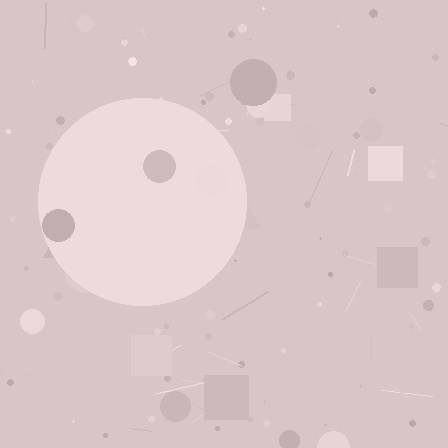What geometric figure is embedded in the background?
A circle is embedded in the background.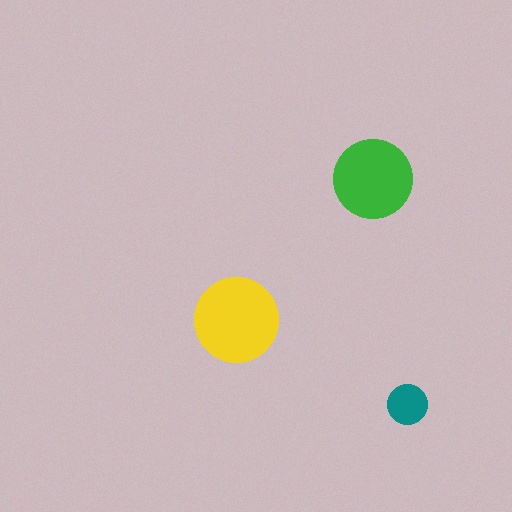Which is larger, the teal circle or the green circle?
The green one.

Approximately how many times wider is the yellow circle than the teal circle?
About 2 times wider.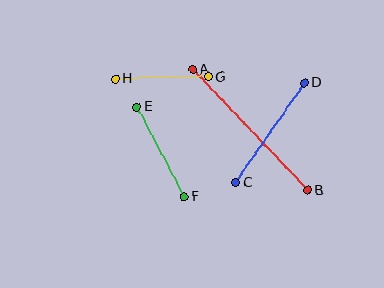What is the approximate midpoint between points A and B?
The midpoint is at approximately (250, 130) pixels.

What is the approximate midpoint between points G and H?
The midpoint is at approximately (161, 78) pixels.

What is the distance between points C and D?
The distance is approximately 121 pixels.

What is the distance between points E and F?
The distance is approximately 101 pixels.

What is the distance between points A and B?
The distance is approximately 166 pixels.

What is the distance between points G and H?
The distance is approximately 93 pixels.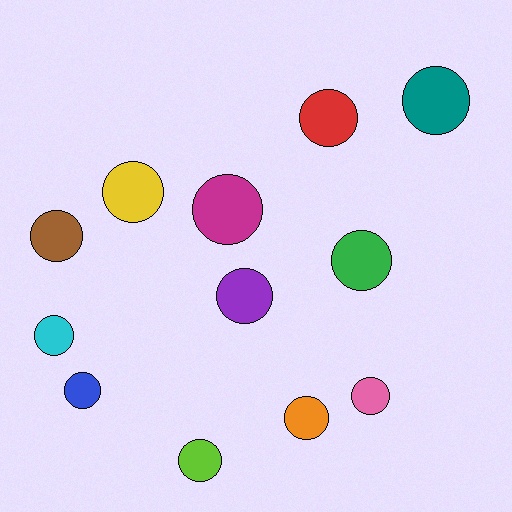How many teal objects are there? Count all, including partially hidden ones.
There is 1 teal object.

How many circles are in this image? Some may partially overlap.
There are 12 circles.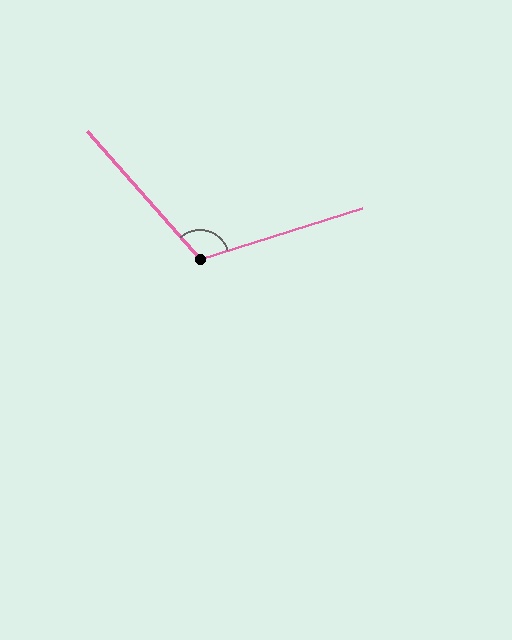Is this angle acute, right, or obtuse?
It is obtuse.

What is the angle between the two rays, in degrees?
Approximately 114 degrees.